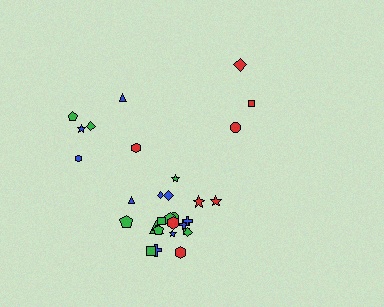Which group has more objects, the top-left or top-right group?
The top-left group.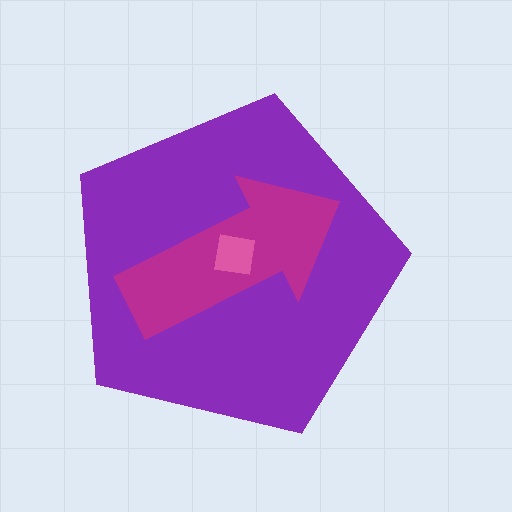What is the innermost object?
The pink square.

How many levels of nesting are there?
3.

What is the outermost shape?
The purple pentagon.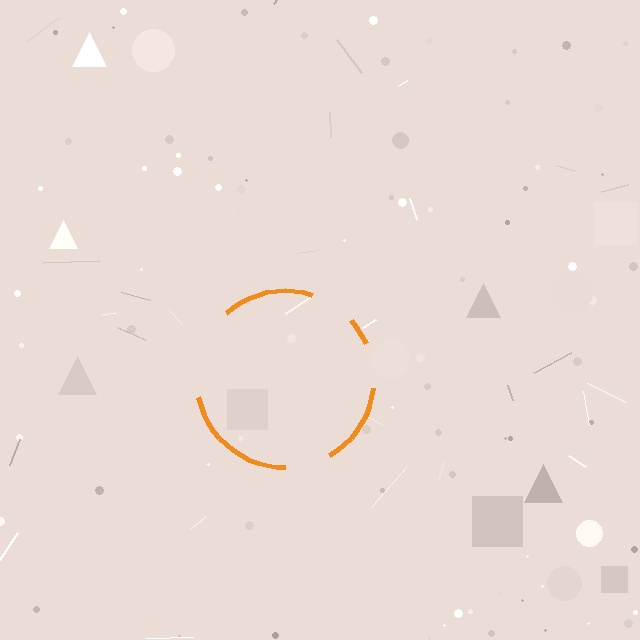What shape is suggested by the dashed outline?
The dashed outline suggests a circle.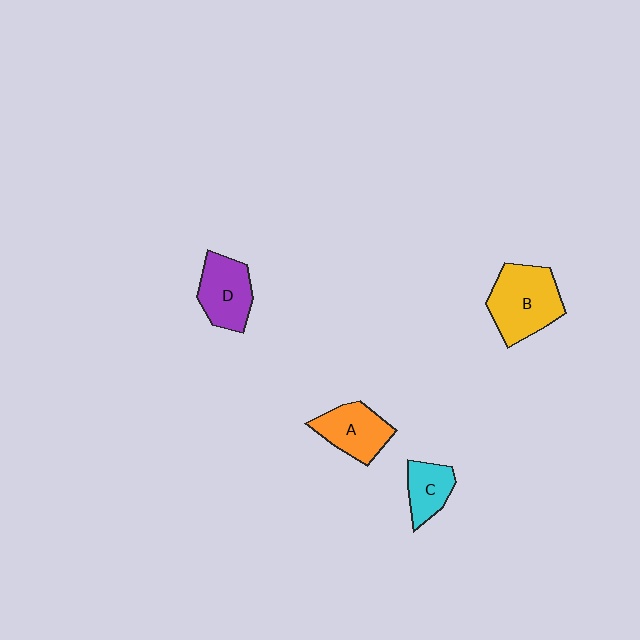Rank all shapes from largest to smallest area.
From largest to smallest: B (yellow), D (purple), A (orange), C (cyan).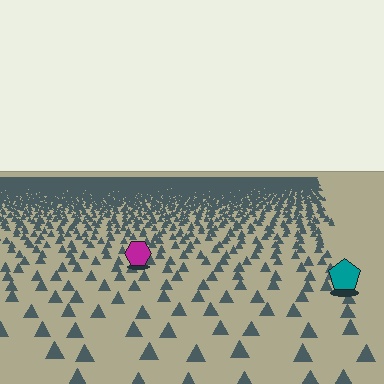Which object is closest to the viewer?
The teal pentagon is closest. The texture marks near it are larger and more spread out.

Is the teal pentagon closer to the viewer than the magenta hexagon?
Yes. The teal pentagon is closer — you can tell from the texture gradient: the ground texture is coarser near it.